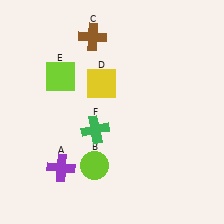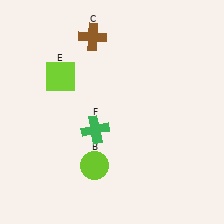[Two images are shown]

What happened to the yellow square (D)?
The yellow square (D) was removed in Image 2. It was in the top-left area of Image 1.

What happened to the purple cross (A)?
The purple cross (A) was removed in Image 2. It was in the bottom-left area of Image 1.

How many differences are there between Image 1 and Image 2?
There are 2 differences between the two images.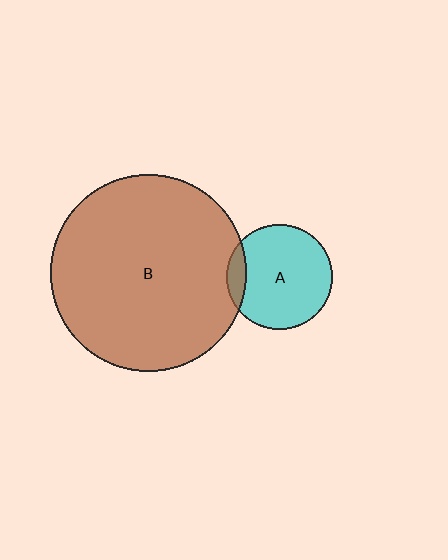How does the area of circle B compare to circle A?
Approximately 3.5 times.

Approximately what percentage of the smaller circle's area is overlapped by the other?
Approximately 10%.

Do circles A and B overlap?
Yes.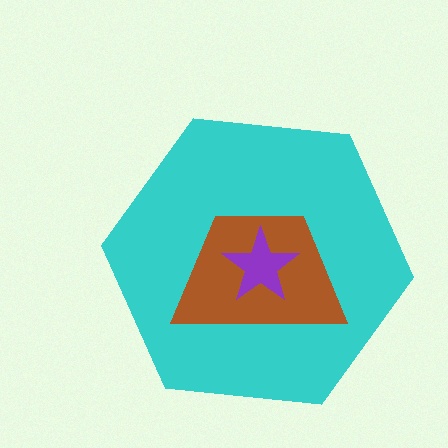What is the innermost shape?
The purple star.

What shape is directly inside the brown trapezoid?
The purple star.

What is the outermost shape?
The cyan hexagon.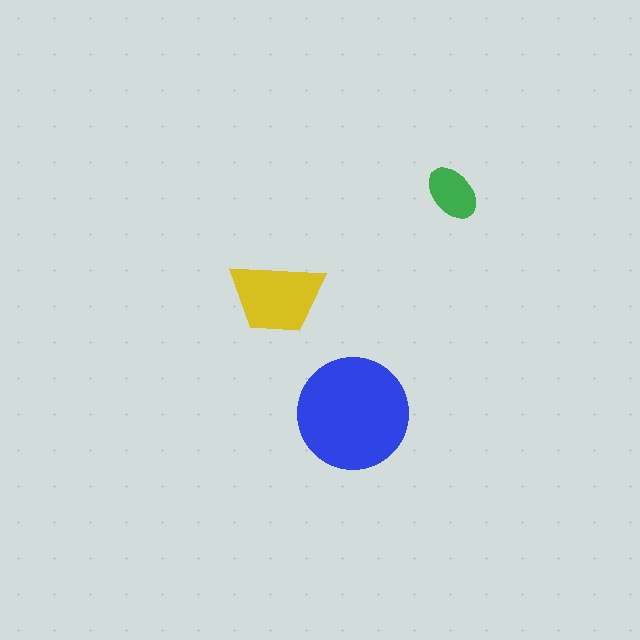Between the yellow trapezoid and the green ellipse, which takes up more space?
The yellow trapezoid.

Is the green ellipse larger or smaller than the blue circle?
Smaller.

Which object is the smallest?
The green ellipse.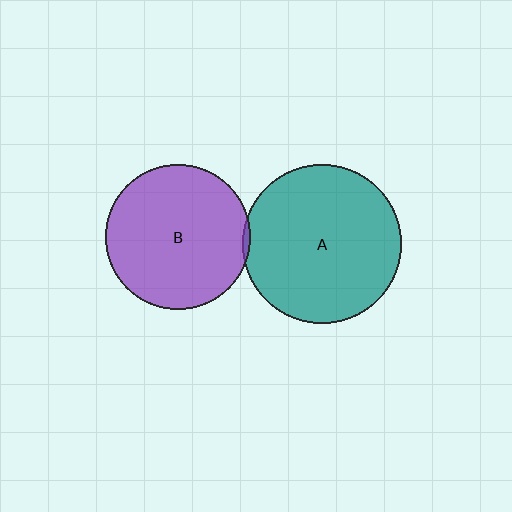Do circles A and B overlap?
Yes.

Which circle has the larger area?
Circle A (teal).